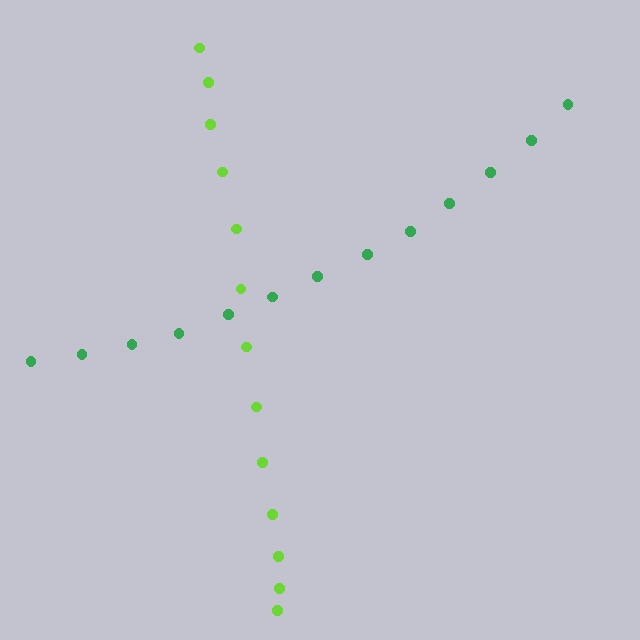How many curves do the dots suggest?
There are 2 distinct paths.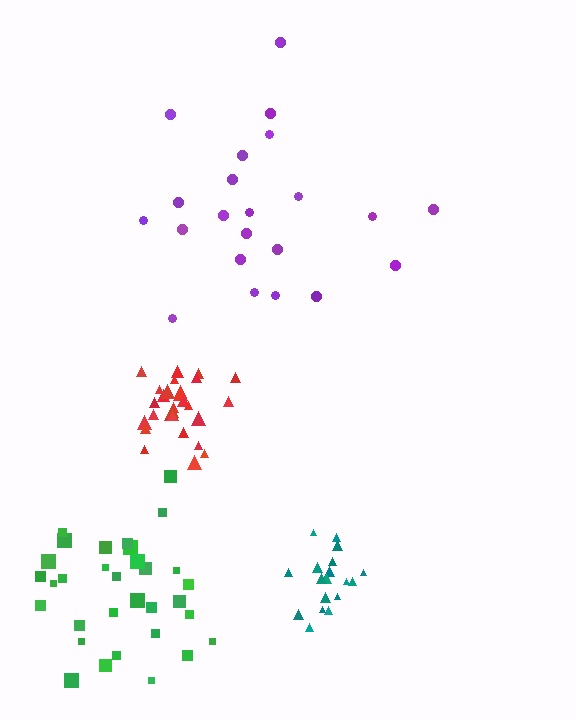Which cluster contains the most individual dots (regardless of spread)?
Green (33).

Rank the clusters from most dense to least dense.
red, teal, green, purple.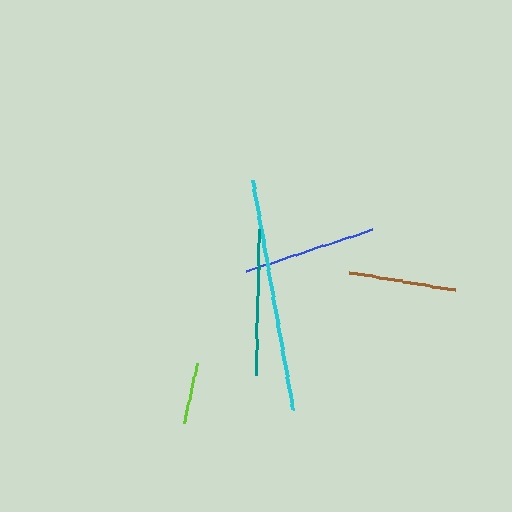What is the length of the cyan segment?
The cyan segment is approximately 233 pixels long.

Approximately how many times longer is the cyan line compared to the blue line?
The cyan line is approximately 1.8 times the length of the blue line.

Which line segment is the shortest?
The lime line is the shortest at approximately 62 pixels.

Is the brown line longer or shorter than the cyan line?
The cyan line is longer than the brown line.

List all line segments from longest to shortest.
From longest to shortest: cyan, teal, blue, brown, lime.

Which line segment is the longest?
The cyan line is the longest at approximately 233 pixels.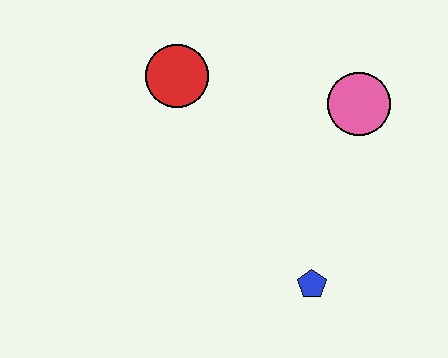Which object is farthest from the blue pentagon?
The red circle is farthest from the blue pentagon.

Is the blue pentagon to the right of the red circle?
Yes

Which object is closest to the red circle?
The pink circle is closest to the red circle.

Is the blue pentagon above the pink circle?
No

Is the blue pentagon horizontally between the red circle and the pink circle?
Yes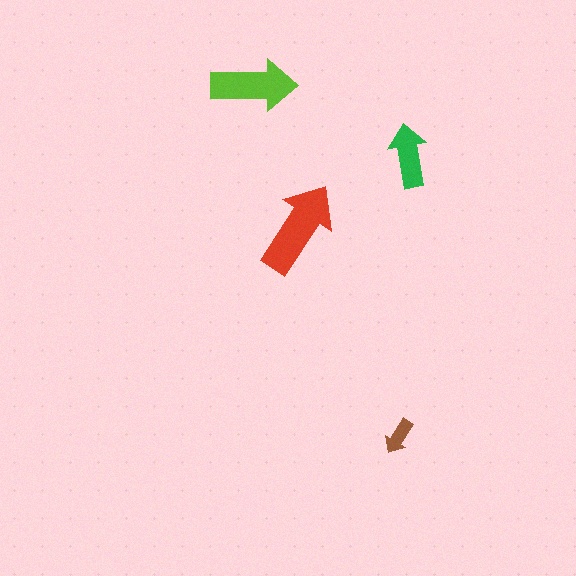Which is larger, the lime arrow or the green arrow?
The lime one.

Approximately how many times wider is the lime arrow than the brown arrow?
About 2.5 times wider.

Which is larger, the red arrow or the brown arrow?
The red one.